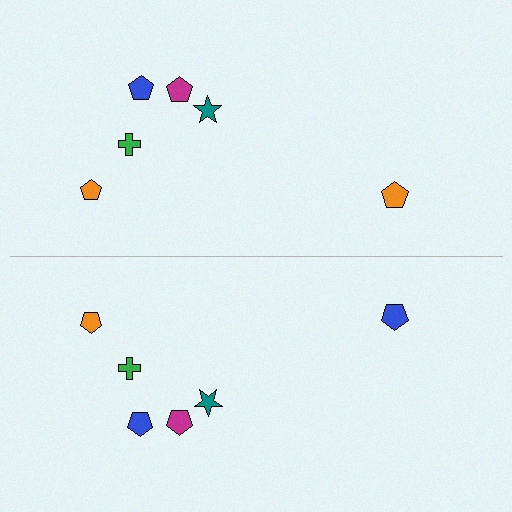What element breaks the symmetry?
The blue pentagon on the bottom side breaks the symmetry — its mirror counterpart is orange.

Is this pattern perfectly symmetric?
No, the pattern is not perfectly symmetric. The blue pentagon on the bottom side breaks the symmetry — its mirror counterpart is orange.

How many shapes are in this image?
There are 12 shapes in this image.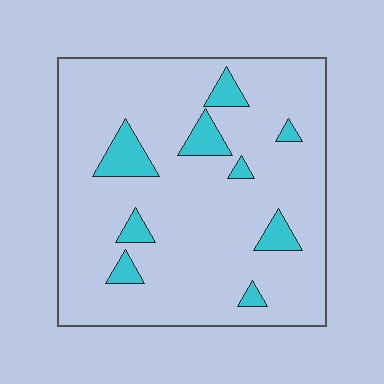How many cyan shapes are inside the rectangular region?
9.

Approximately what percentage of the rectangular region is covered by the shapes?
Approximately 10%.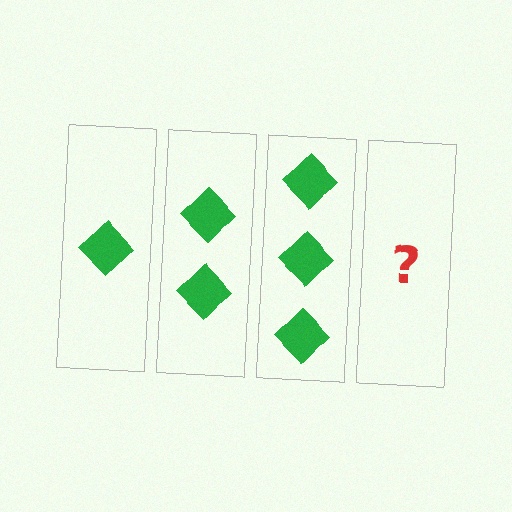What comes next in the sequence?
The next element should be 4 diamonds.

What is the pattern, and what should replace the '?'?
The pattern is that each step adds one more diamond. The '?' should be 4 diamonds.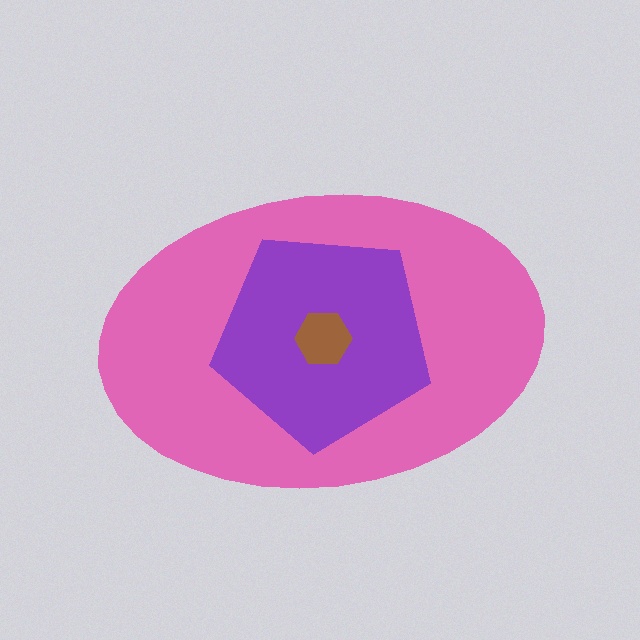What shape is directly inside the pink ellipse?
The purple pentagon.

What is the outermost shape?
The pink ellipse.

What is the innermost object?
The brown hexagon.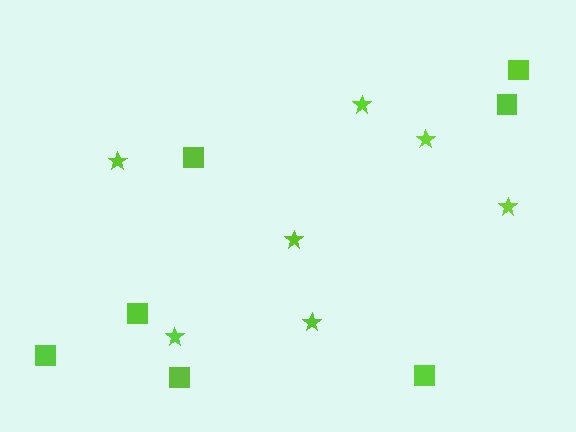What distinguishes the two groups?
There are 2 groups: one group of squares (7) and one group of stars (7).